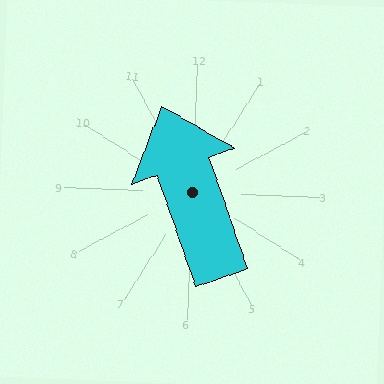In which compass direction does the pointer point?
North.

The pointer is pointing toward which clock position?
Roughly 11 o'clock.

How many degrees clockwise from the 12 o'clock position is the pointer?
Approximately 338 degrees.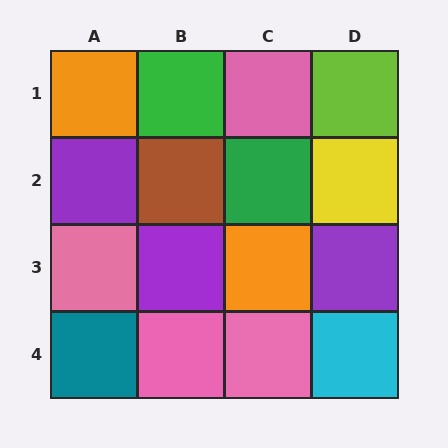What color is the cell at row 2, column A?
Purple.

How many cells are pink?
4 cells are pink.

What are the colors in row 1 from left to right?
Orange, green, pink, lime.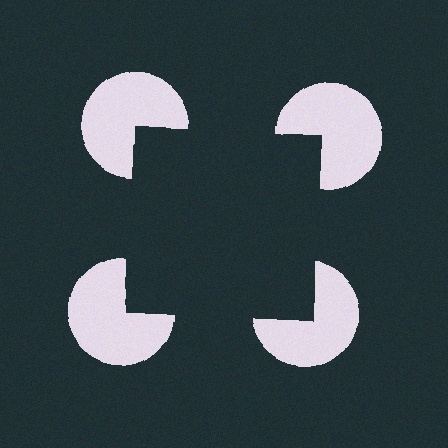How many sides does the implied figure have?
4 sides.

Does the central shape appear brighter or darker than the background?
It typically appears slightly darker than the background, even though no actual brightness change is drawn.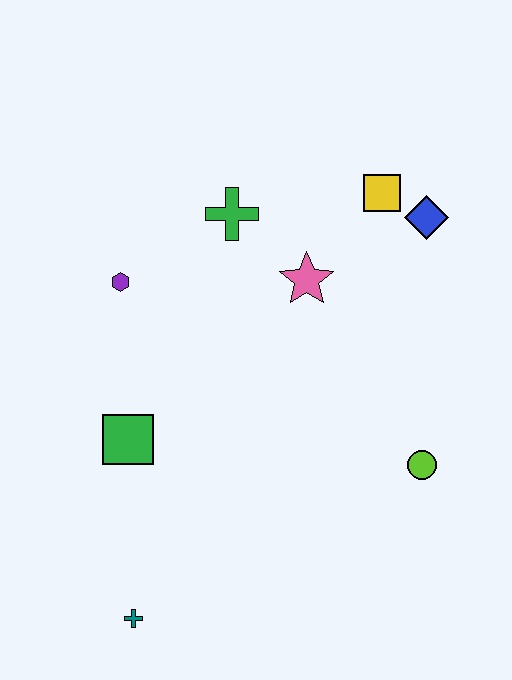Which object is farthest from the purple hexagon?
The lime circle is farthest from the purple hexagon.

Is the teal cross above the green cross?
No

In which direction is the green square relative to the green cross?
The green square is below the green cross.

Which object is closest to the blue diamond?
The yellow square is closest to the blue diamond.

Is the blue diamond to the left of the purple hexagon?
No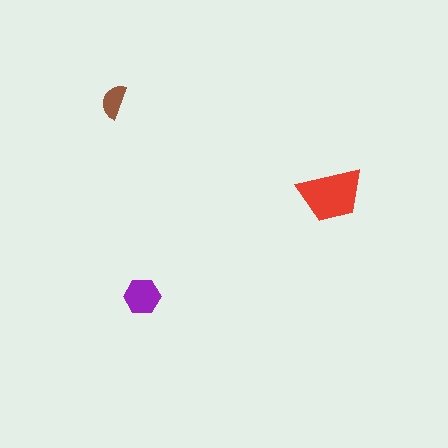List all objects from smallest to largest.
The brown semicircle, the purple hexagon, the red trapezoid.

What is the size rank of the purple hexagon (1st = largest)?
2nd.